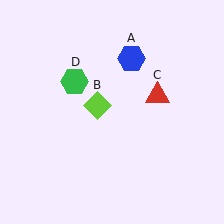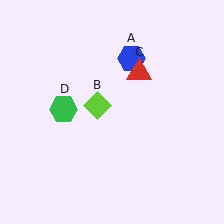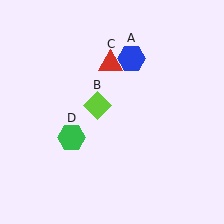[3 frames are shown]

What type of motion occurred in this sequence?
The red triangle (object C), green hexagon (object D) rotated counterclockwise around the center of the scene.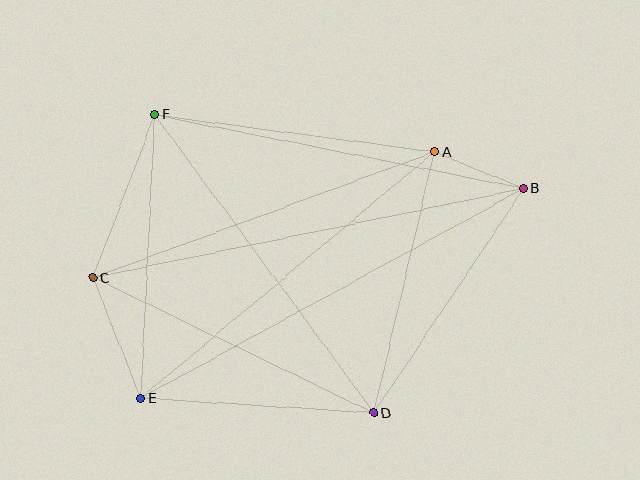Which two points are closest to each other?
Points A and B are closest to each other.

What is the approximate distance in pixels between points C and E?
The distance between C and E is approximately 130 pixels.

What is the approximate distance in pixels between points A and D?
The distance between A and D is approximately 268 pixels.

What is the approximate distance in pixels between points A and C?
The distance between A and C is approximately 364 pixels.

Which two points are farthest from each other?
Points B and C are farthest from each other.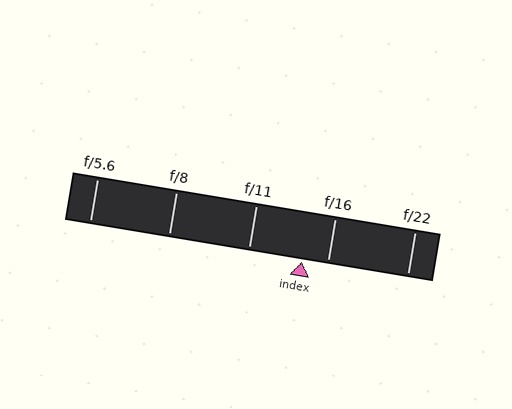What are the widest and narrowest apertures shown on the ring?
The widest aperture shown is f/5.6 and the narrowest is f/22.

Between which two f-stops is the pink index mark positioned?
The index mark is between f/11 and f/16.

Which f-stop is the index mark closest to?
The index mark is closest to f/16.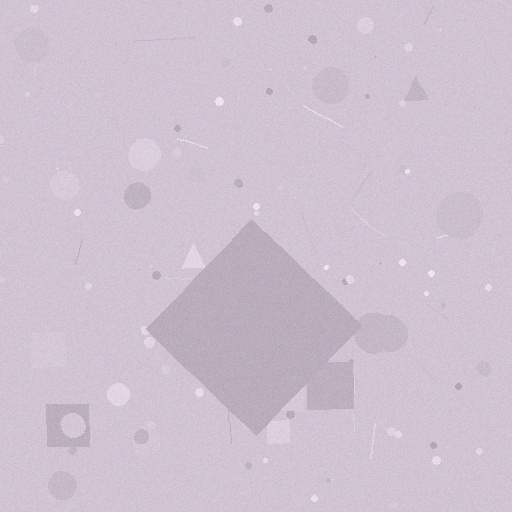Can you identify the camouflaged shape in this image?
The camouflaged shape is a diamond.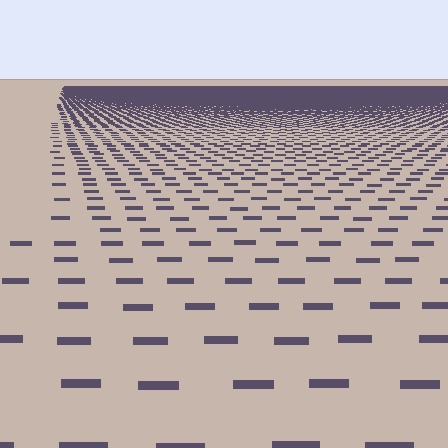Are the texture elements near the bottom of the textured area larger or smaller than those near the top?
Larger. Near the bottom, elements are closer to the viewer and appear at a bigger on-screen size.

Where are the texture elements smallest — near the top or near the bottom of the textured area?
Near the top.